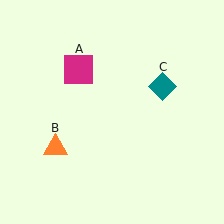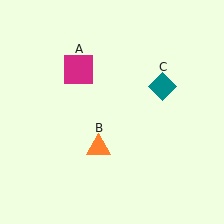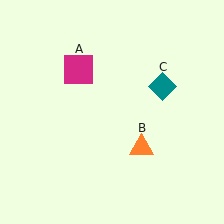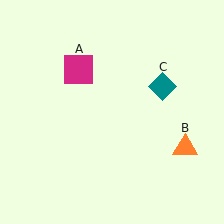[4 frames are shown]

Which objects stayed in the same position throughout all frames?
Magenta square (object A) and teal diamond (object C) remained stationary.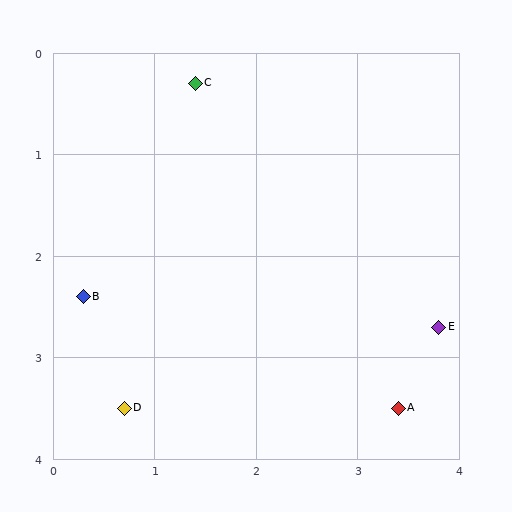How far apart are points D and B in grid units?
Points D and B are about 1.2 grid units apart.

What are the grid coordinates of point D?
Point D is at approximately (0.7, 3.5).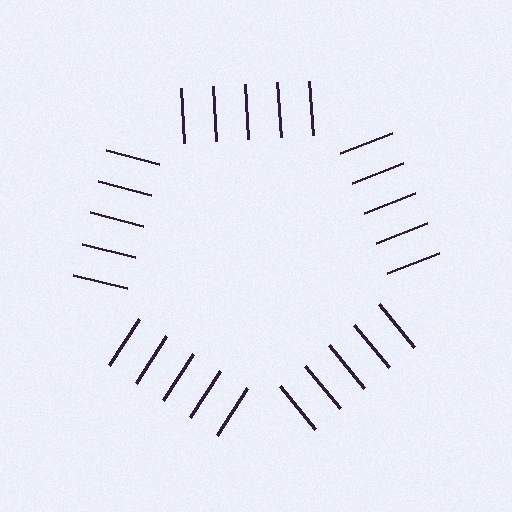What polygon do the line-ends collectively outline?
An illusory pentagon — the line segments terminate on its edges but no continuous stroke is drawn.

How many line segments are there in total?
25 — 5 along each of the 5 edges.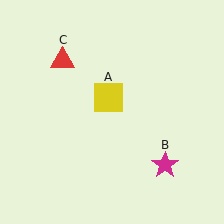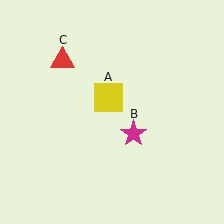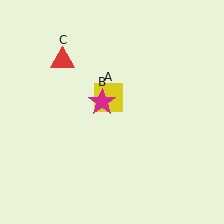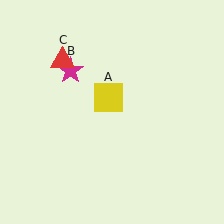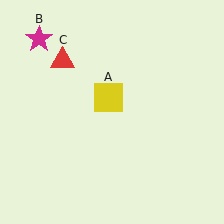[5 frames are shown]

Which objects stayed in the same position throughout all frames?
Yellow square (object A) and red triangle (object C) remained stationary.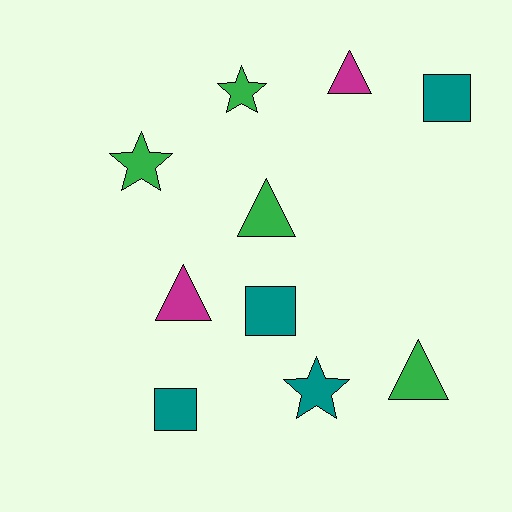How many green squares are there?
There are no green squares.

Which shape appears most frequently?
Triangle, with 4 objects.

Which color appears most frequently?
Green, with 4 objects.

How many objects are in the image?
There are 10 objects.